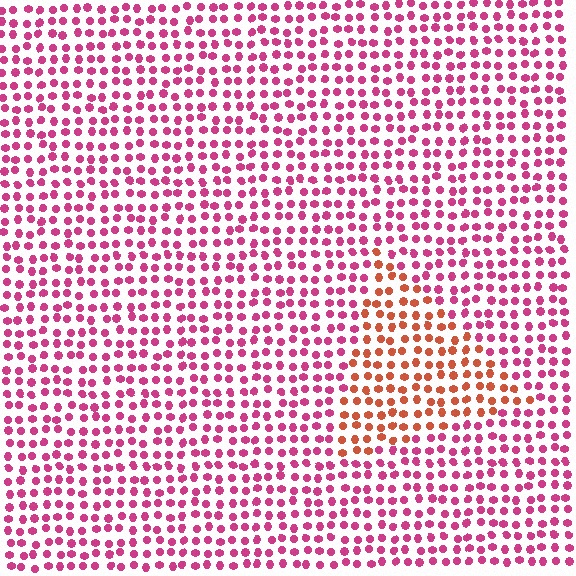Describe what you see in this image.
The image is filled with small magenta elements in a uniform arrangement. A triangle-shaped region is visible where the elements are tinted to a slightly different hue, forming a subtle color boundary.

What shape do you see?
I see a triangle.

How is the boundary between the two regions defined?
The boundary is defined purely by a slight shift in hue (about 42 degrees). Spacing, size, and orientation are identical on both sides.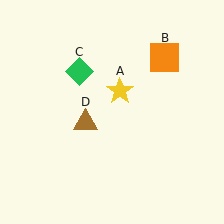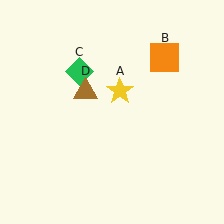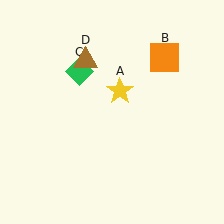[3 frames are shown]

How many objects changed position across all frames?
1 object changed position: brown triangle (object D).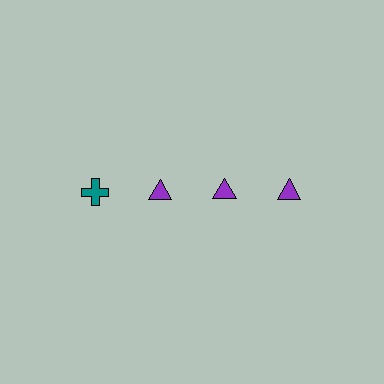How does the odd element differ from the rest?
It differs in both color (teal instead of purple) and shape (cross instead of triangle).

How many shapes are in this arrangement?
There are 4 shapes arranged in a grid pattern.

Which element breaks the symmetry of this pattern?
The teal cross in the top row, leftmost column breaks the symmetry. All other shapes are purple triangles.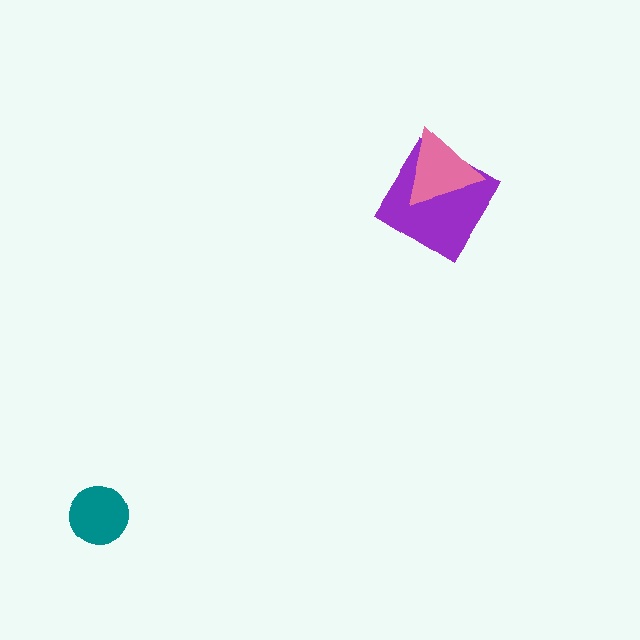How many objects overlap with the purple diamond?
1 object overlaps with the purple diamond.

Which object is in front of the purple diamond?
The pink triangle is in front of the purple diamond.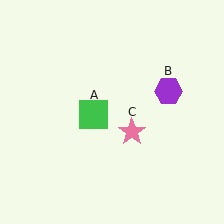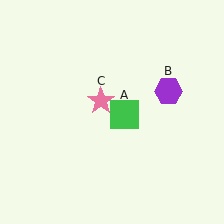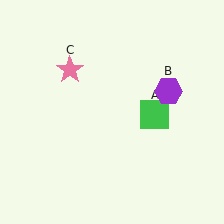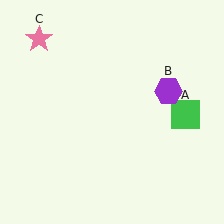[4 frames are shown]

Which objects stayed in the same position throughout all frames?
Purple hexagon (object B) remained stationary.